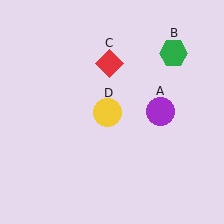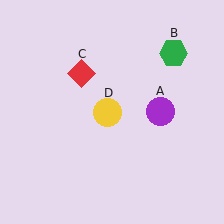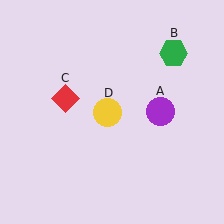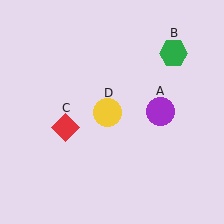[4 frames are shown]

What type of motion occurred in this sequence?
The red diamond (object C) rotated counterclockwise around the center of the scene.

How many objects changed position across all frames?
1 object changed position: red diamond (object C).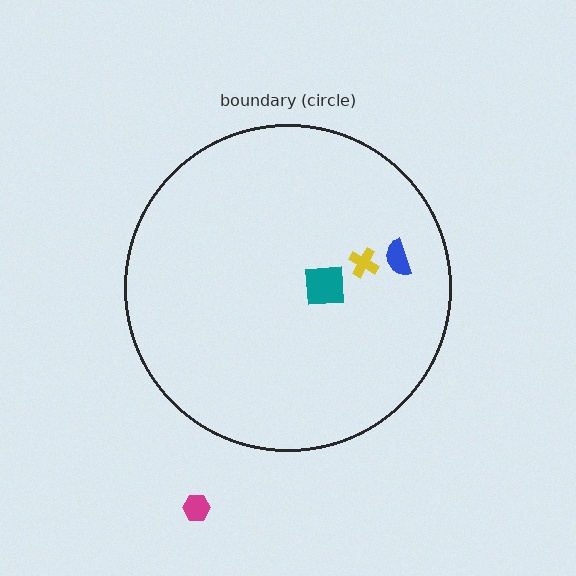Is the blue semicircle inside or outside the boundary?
Inside.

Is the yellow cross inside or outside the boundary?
Inside.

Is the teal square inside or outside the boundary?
Inside.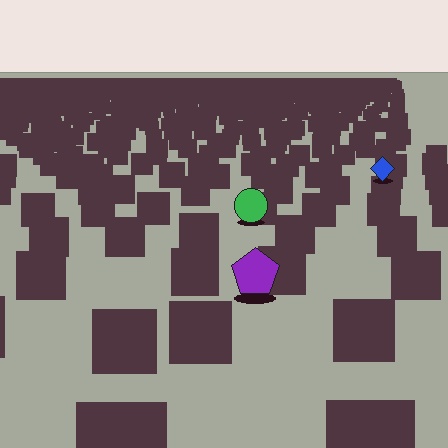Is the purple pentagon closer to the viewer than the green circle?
Yes. The purple pentagon is closer — you can tell from the texture gradient: the ground texture is coarser near it.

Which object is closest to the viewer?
The purple pentagon is closest. The texture marks near it are larger and more spread out.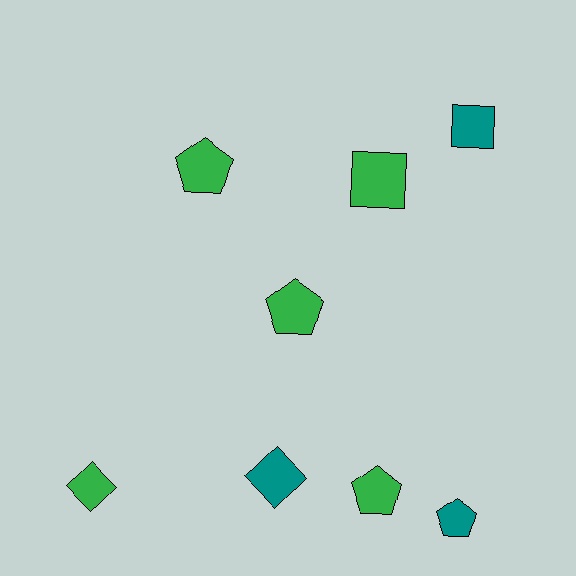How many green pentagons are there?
There are 3 green pentagons.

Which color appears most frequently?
Green, with 5 objects.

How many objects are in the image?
There are 8 objects.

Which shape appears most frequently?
Pentagon, with 4 objects.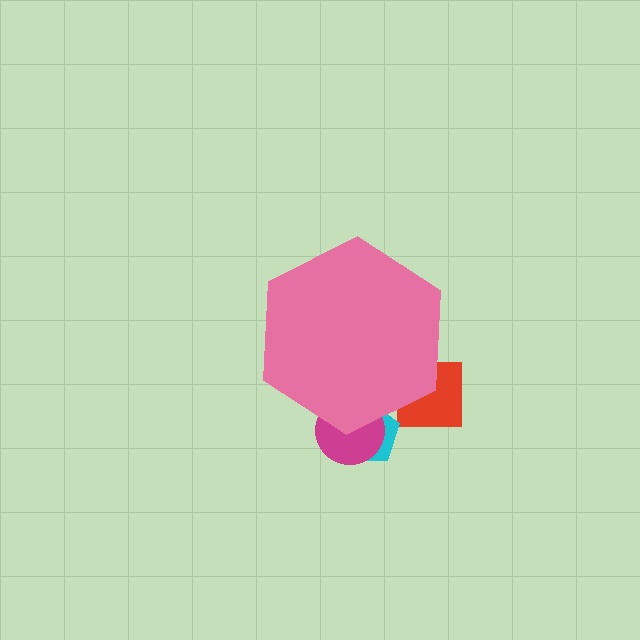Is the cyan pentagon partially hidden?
Yes, the cyan pentagon is partially hidden behind the pink hexagon.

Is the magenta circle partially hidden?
Yes, the magenta circle is partially hidden behind the pink hexagon.